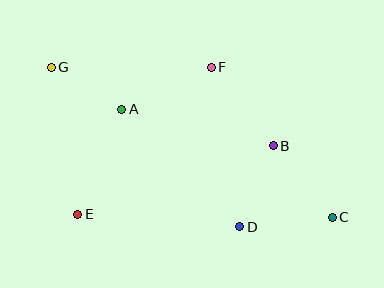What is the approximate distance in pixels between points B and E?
The distance between B and E is approximately 207 pixels.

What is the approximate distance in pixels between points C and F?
The distance between C and F is approximately 193 pixels.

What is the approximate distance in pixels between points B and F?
The distance between B and F is approximately 100 pixels.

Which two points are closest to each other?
Points A and G are closest to each other.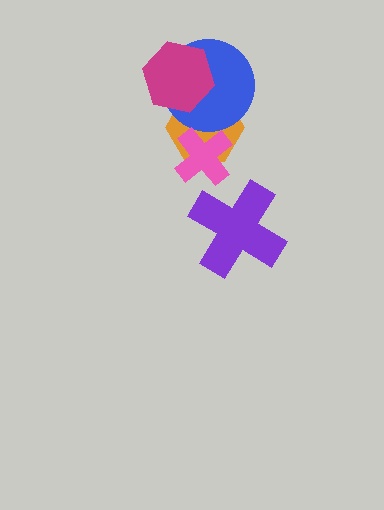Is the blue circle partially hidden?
Yes, it is partially covered by another shape.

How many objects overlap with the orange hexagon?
3 objects overlap with the orange hexagon.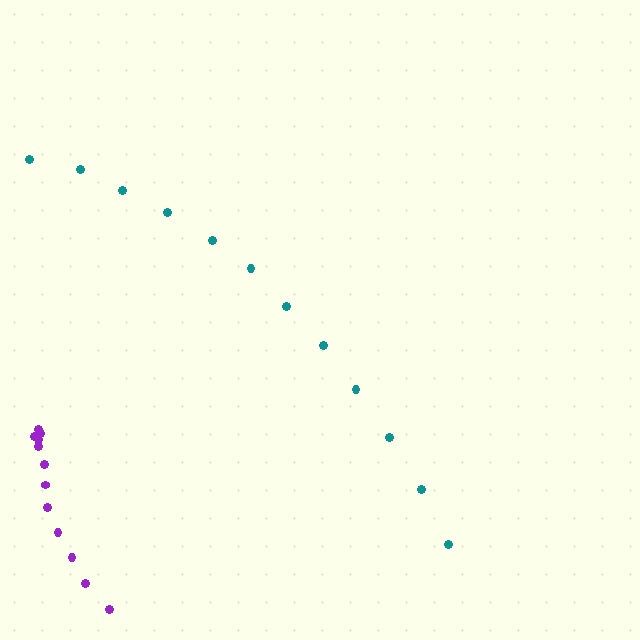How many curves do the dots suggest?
There are 2 distinct paths.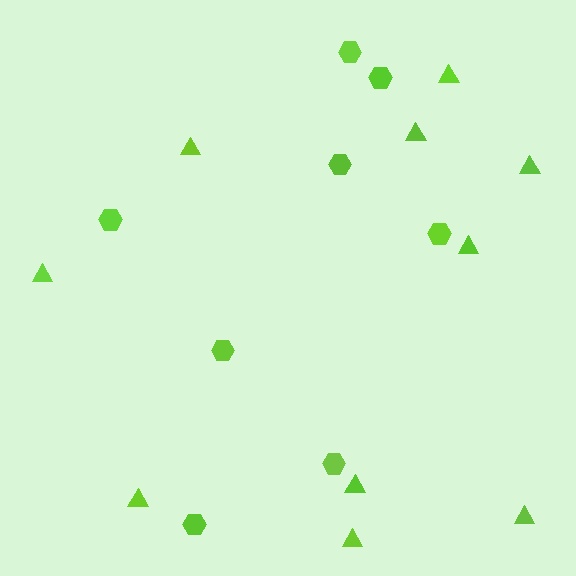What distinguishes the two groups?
There are 2 groups: one group of hexagons (8) and one group of triangles (10).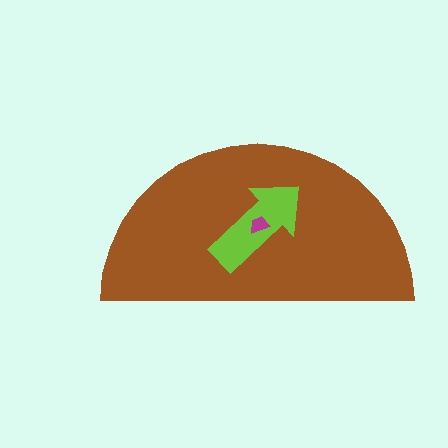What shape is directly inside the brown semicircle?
The lime arrow.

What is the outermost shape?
The brown semicircle.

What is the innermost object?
The magenta trapezoid.